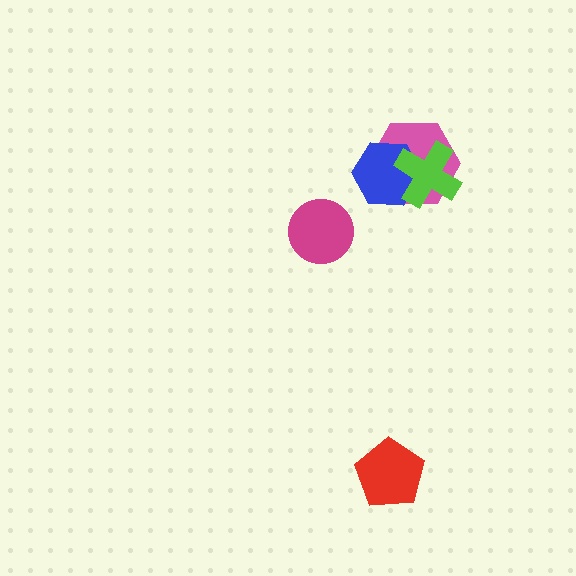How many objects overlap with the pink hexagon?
2 objects overlap with the pink hexagon.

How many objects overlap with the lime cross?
2 objects overlap with the lime cross.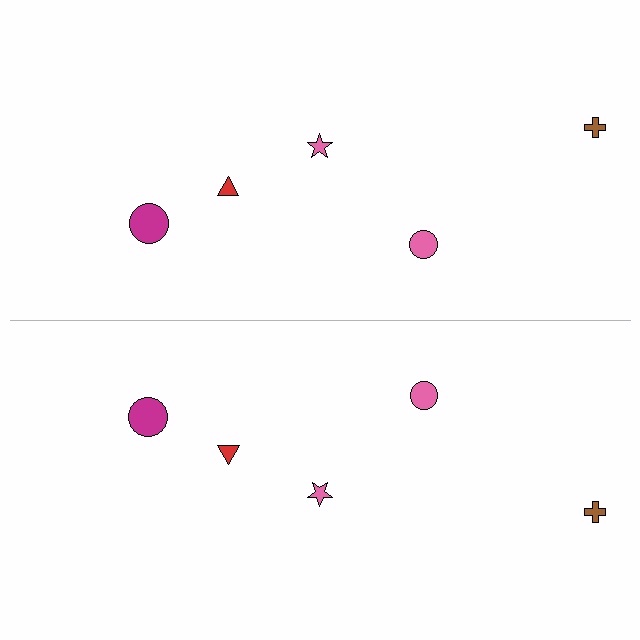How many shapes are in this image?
There are 10 shapes in this image.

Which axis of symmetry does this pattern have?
The pattern has a horizontal axis of symmetry running through the center of the image.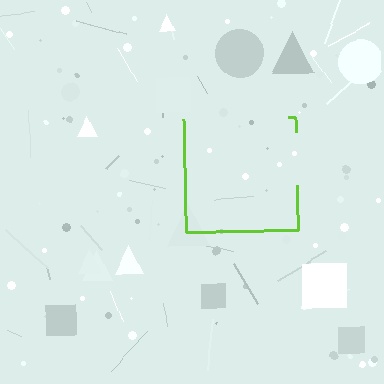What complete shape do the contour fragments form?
The contour fragments form a square.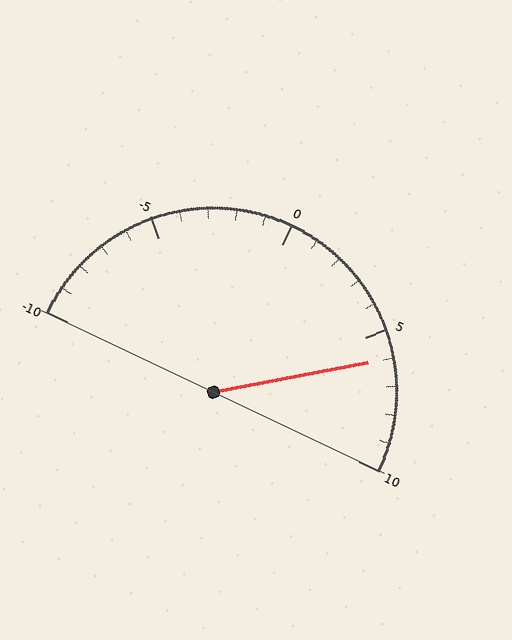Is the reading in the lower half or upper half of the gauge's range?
The reading is in the upper half of the range (-10 to 10).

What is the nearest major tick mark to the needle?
The nearest major tick mark is 5.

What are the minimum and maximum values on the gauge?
The gauge ranges from -10 to 10.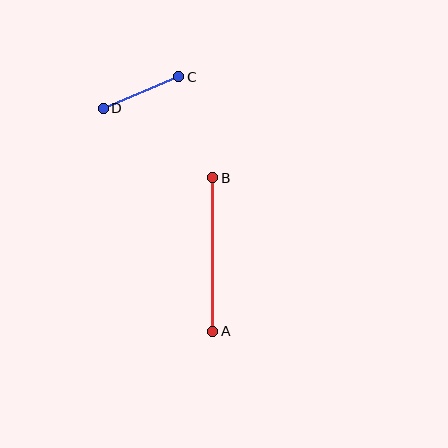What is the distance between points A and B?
The distance is approximately 154 pixels.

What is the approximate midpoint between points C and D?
The midpoint is at approximately (141, 92) pixels.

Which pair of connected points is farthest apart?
Points A and B are farthest apart.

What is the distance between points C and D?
The distance is approximately 82 pixels.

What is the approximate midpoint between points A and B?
The midpoint is at approximately (213, 254) pixels.